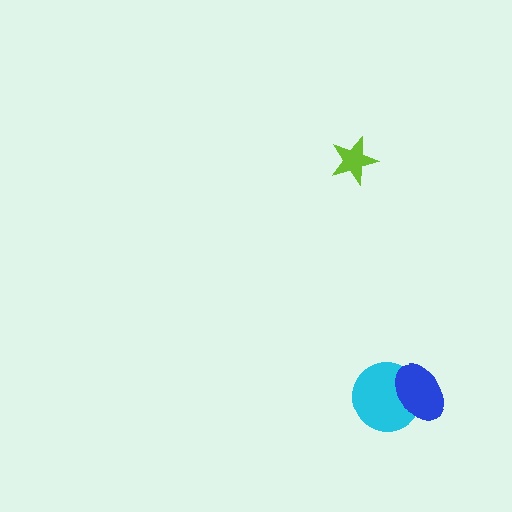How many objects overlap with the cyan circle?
1 object overlaps with the cyan circle.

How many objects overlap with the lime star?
0 objects overlap with the lime star.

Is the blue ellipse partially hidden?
No, no other shape covers it.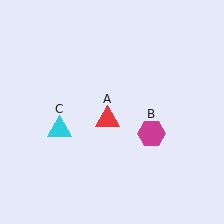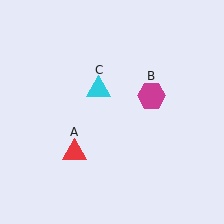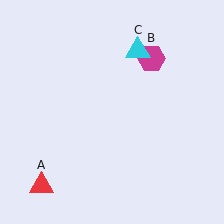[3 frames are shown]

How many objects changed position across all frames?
3 objects changed position: red triangle (object A), magenta hexagon (object B), cyan triangle (object C).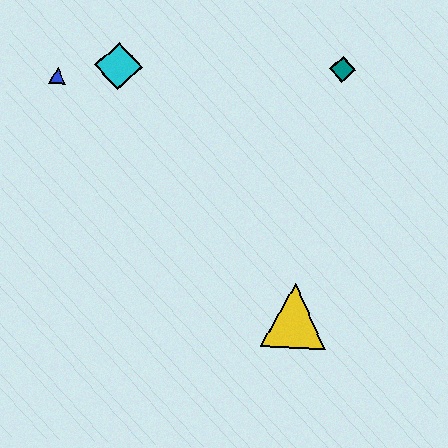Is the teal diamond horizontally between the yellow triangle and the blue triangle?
No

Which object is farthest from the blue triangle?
The yellow triangle is farthest from the blue triangle.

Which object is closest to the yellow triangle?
The teal diamond is closest to the yellow triangle.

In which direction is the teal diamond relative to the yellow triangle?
The teal diamond is above the yellow triangle.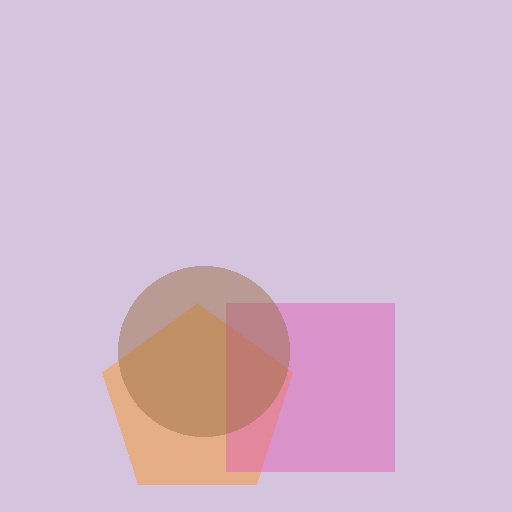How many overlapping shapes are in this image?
There are 3 overlapping shapes in the image.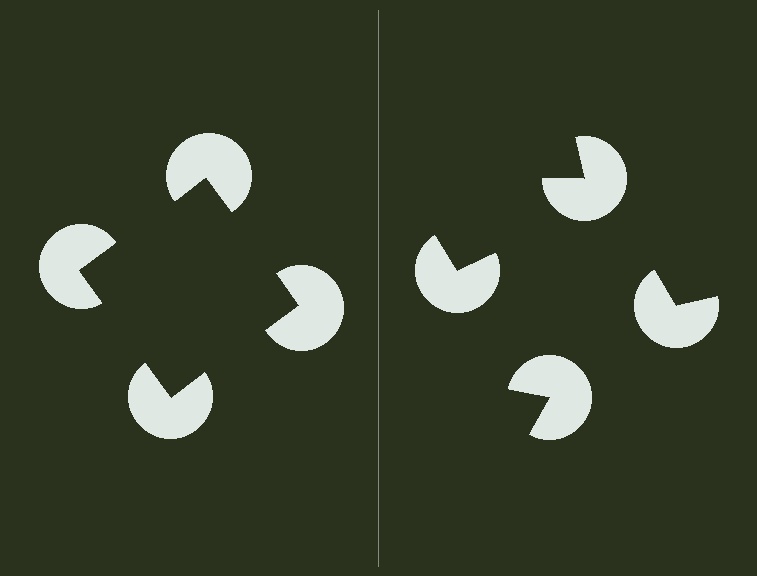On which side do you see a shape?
An illusory square appears on the left side. On the right side the wedge cuts are rotated, so no coherent shape forms.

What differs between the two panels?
The pac-man discs are positioned identically on both sides; only the wedge orientations differ. On the left they align to a square; on the right they are misaligned.